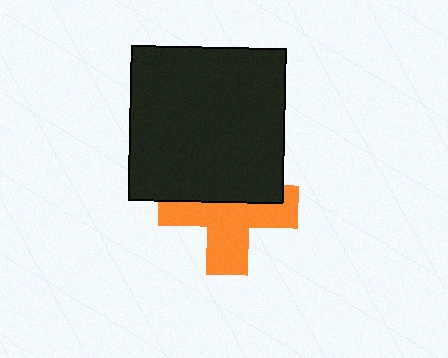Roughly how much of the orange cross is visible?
About half of it is visible (roughly 56%).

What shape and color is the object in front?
The object in front is a black square.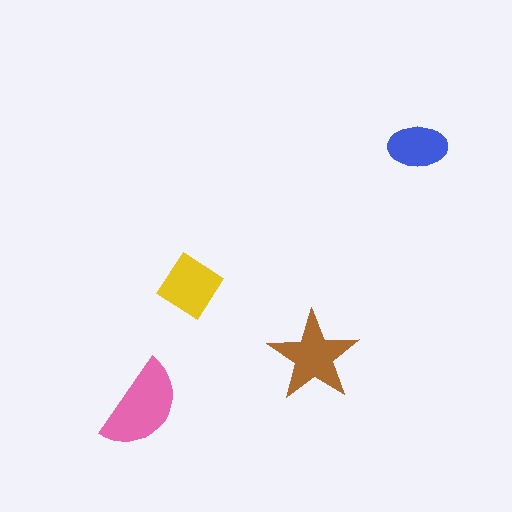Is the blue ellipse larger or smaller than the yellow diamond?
Smaller.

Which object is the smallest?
The blue ellipse.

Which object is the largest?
The pink semicircle.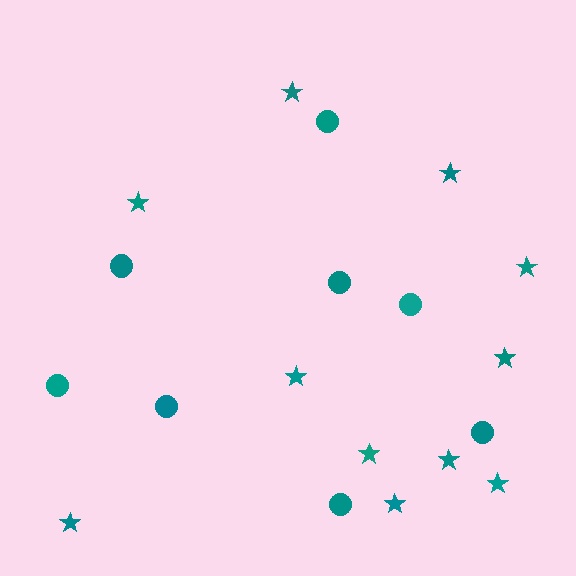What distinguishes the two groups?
There are 2 groups: one group of stars (11) and one group of circles (8).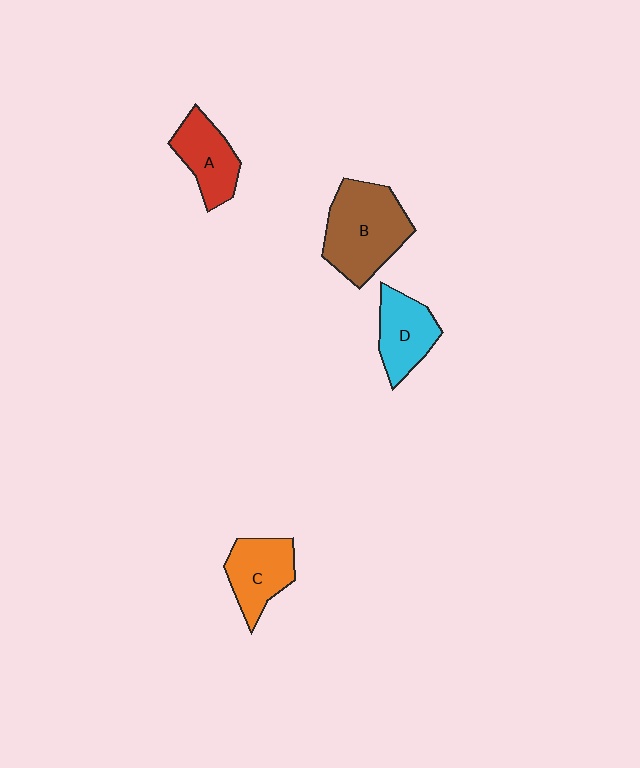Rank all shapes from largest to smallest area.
From largest to smallest: B (brown), C (orange), D (cyan), A (red).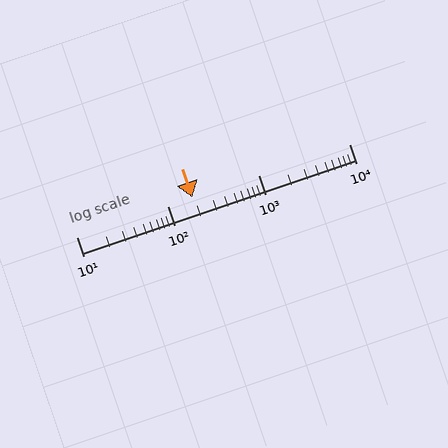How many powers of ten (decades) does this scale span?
The scale spans 3 decades, from 10 to 10000.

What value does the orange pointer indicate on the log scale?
The pointer indicates approximately 190.